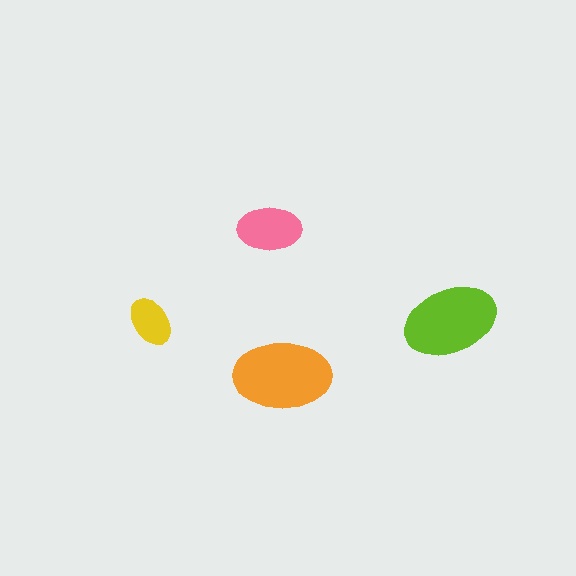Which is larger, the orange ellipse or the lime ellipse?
The orange one.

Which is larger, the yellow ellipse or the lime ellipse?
The lime one.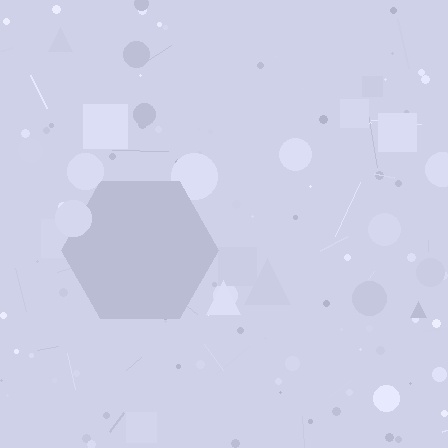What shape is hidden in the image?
A hexagon is hidden in the image.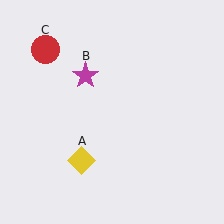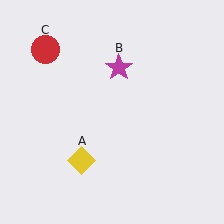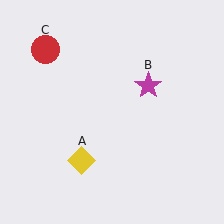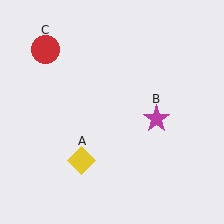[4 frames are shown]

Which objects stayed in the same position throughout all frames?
Yellow diamond (object A) and red circle (object C) remained stationary.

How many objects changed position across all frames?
1 object changed position: magenta star (object B).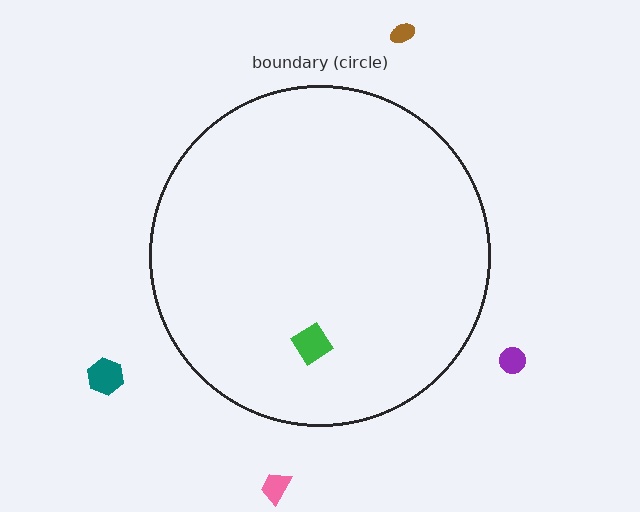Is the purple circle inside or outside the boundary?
Outside.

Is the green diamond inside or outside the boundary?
Inside.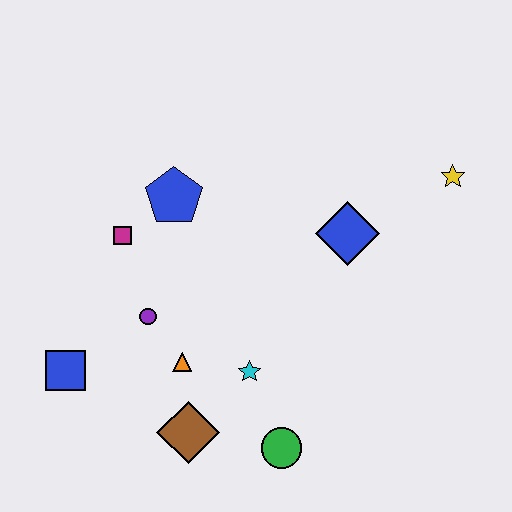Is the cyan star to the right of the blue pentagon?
Yes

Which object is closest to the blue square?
The purple circle is closest to the blue square.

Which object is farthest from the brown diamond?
The yellow star is farthest from the brown diamond.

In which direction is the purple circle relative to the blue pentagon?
The purple circle is below the blue pentagon.